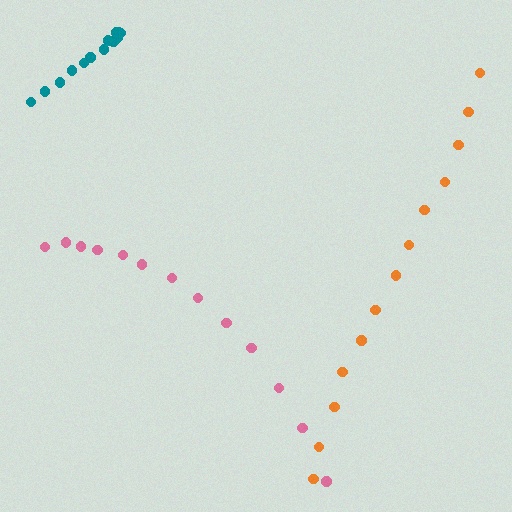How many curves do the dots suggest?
There are 3 distinct paths.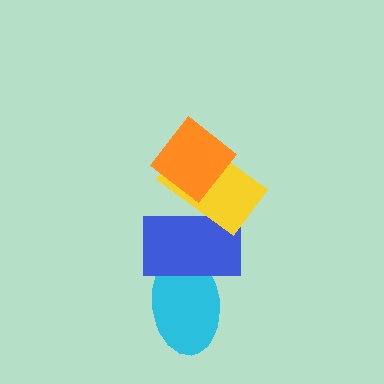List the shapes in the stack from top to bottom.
From top to bottom: the orange diamond, the yellow rectangle, the blue rectangle, the cyan ellipse.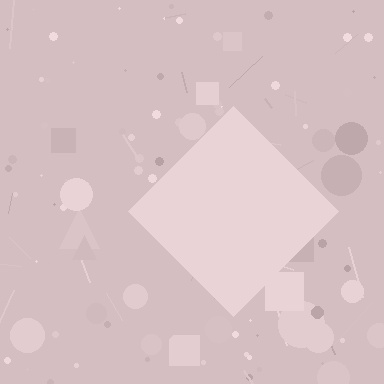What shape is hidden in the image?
A diamond is hidden in the image.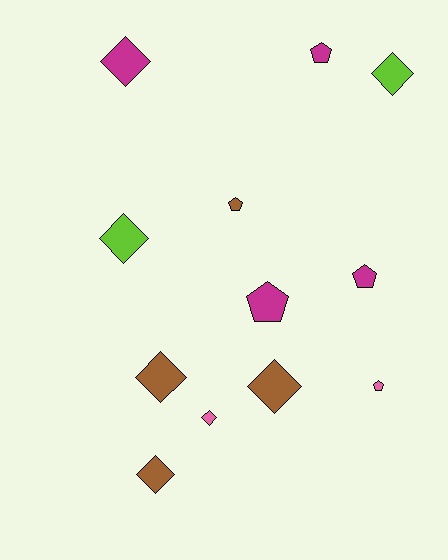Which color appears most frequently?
Brown, with 4 objects.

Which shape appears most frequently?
Diamond, with 7 objects.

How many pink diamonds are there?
There is 1 pink diamond.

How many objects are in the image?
There are 12 objects.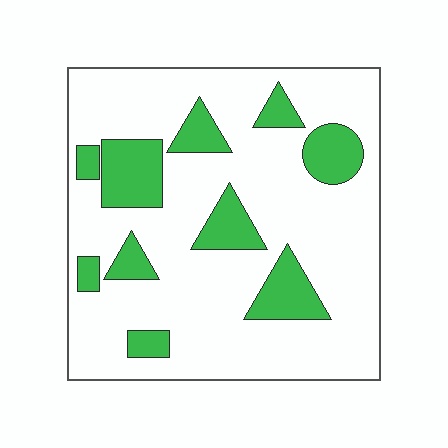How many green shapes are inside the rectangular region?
10.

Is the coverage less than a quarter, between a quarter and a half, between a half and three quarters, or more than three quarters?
Less than a quarter.